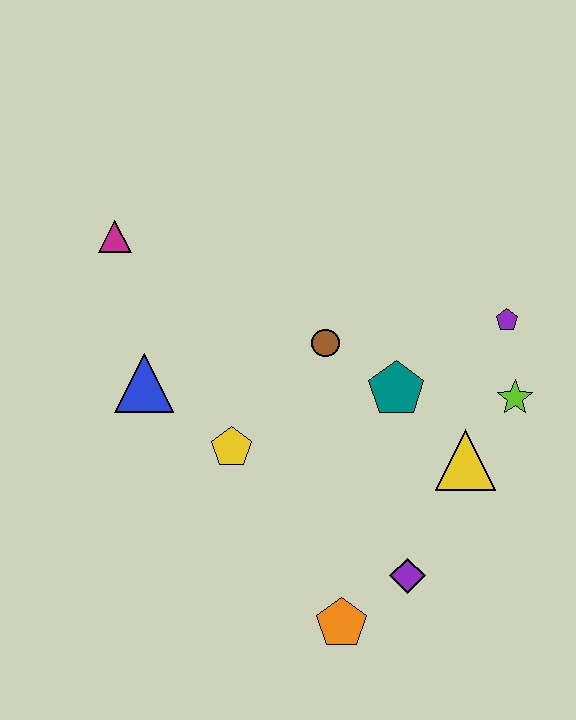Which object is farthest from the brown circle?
The orange pentagon is farthest from the brown circle.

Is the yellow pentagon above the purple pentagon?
No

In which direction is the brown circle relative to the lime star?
The brown circle is to the left of the lime star.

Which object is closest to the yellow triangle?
The lime star is closest to the yellow triangle.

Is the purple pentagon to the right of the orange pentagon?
Yes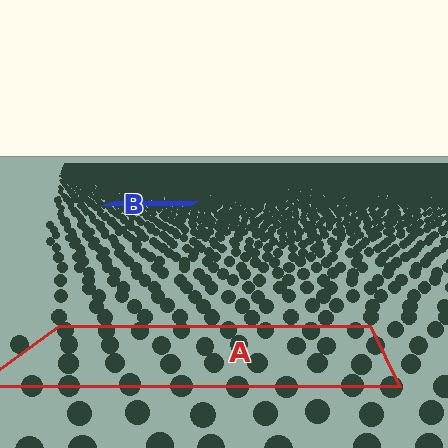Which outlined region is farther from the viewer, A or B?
Region B is farther from the viewer — the texture elements inside it appear smaller and more densely packed.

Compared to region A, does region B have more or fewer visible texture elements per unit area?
Region B has more texture elements per unit area — they are packed more densely because it is farther away.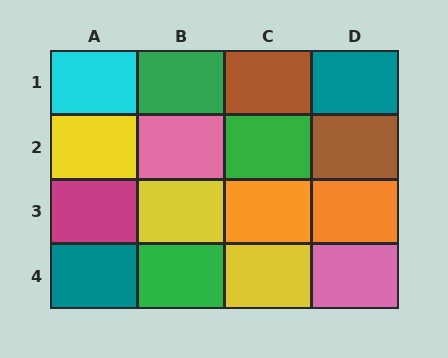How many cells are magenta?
1 cell is magenta.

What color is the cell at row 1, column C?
Brown.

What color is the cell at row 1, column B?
Green.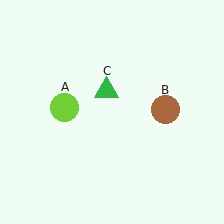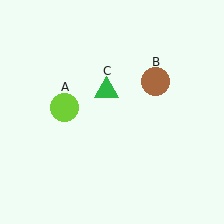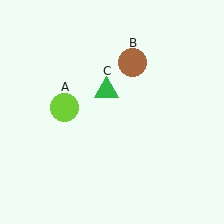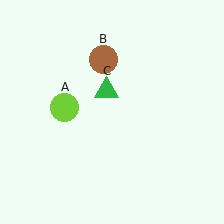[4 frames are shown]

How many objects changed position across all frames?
1 object changed position: brown circle (object B).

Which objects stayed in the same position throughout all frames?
Lime circle (object A) and green triangle (object C) remained stationary.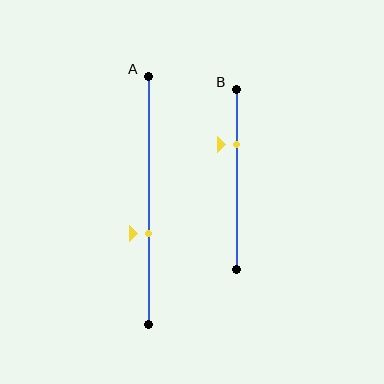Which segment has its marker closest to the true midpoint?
Segment A has its marker closest to the true midpoint.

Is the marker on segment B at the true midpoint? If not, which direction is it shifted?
No, the marker on segment B is shifted upward by about 19% of the segment length.